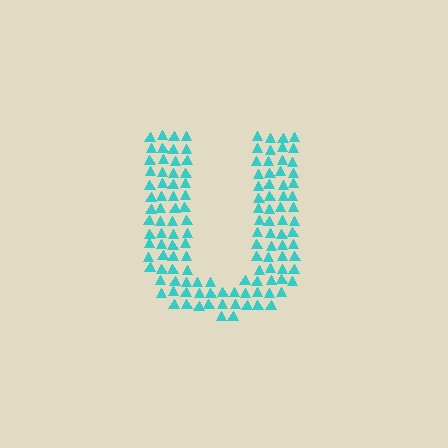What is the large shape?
The large shape is the letter U.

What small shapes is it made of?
It is made of small triangles.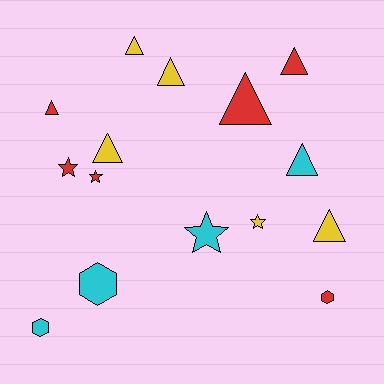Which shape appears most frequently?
Triangle, with 8 objects.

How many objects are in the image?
There are 15 objects.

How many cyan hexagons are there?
There are 2 cyan hexagons.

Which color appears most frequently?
Red, with 6 objects.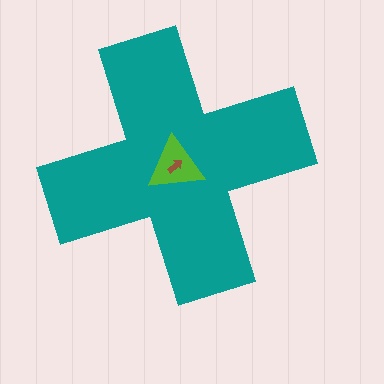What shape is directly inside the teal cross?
The lime triangle.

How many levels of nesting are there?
3.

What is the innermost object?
The brown arrow.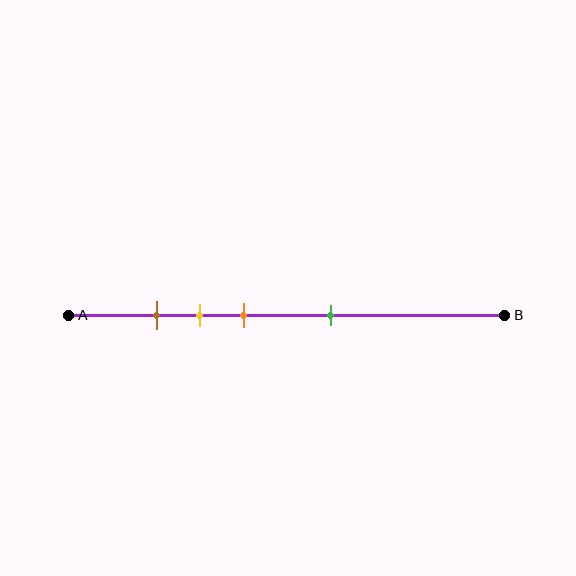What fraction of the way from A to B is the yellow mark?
The yellow mark is approximately 30% (0.3) of the way from A to B.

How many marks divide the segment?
There are 4 marks dividing the segment.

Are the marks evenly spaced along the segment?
No, the marks are not evenly spaced.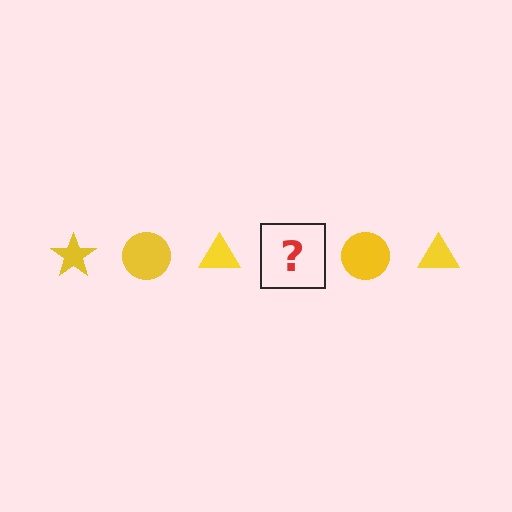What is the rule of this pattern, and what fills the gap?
The rule is that the pattern cycles through star, circle, triangle shapes in yellow. The gap should be filled with a yellow star.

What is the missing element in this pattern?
The missing element is a yellow star.